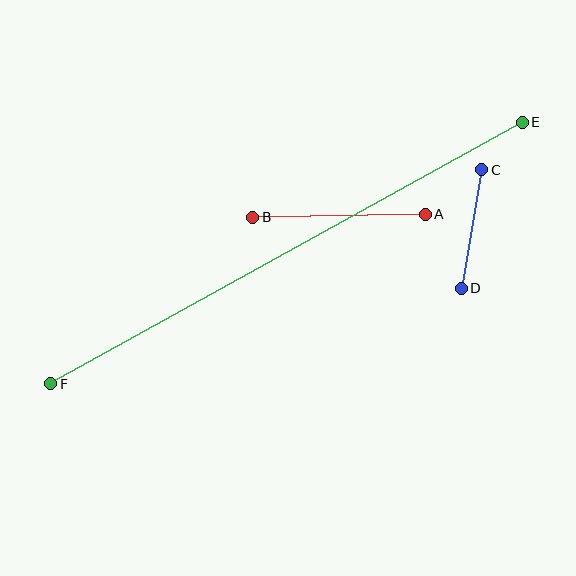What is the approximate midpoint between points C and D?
The midpoint is at approximately (472, 229) pixels.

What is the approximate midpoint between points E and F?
The midpoint is at approximately (286, 253) pixels.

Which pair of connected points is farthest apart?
Points E and F are farthest apart.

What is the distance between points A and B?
The distance is approximately 172 pixels.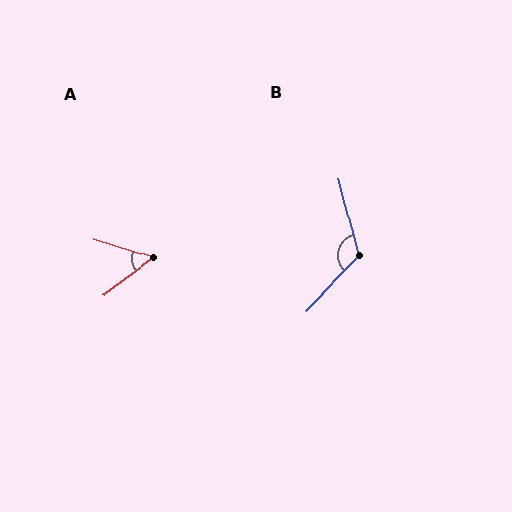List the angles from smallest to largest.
A (53°), B (122°).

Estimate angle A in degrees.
Approximately 53 degrees.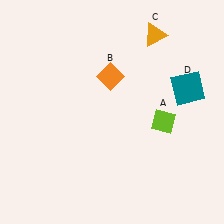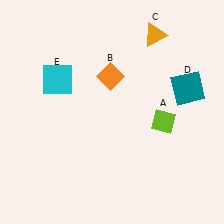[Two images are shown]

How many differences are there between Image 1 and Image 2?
There is 1 difference between the two images.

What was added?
A cyan square (E) was added in Image 2.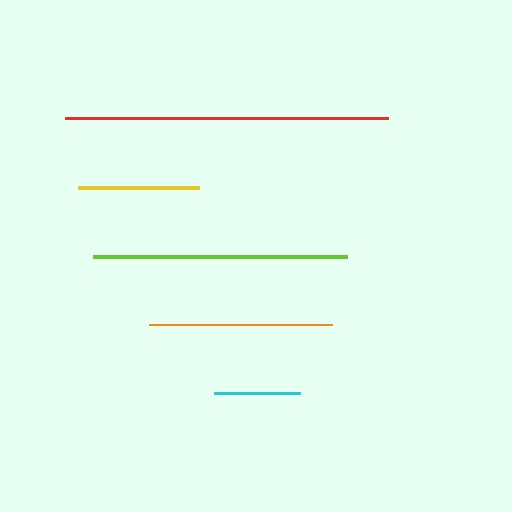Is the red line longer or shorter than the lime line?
The red line is longer than the lime line.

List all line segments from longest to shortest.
From longest to shortest: red, lime, orange, yellow, cyan.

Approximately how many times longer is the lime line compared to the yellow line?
The lime line is approximately 2.1 times the length of the yellow line.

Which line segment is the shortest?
The cyan line is the shortest at approximately 87 pixels.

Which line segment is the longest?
The red line is the longest at approximately 323 pixels.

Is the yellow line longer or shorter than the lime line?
The lime line is longer than the yellow line.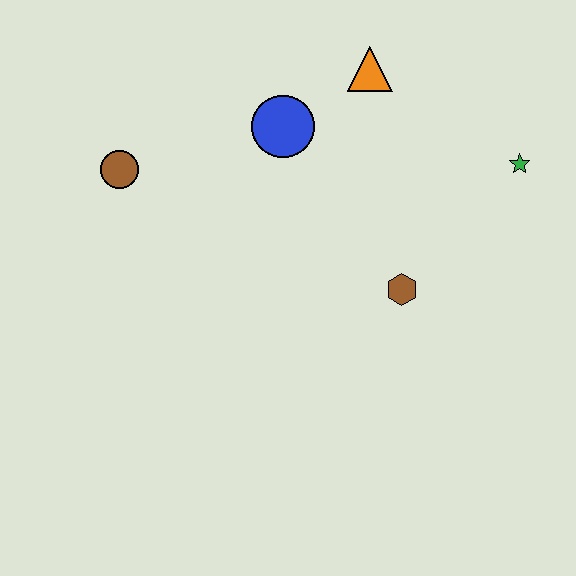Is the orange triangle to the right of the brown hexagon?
No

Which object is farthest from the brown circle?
The green star is farthest from the brown circle.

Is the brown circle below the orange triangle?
Yes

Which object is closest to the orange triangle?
The blue circle is closest to the orange triangle.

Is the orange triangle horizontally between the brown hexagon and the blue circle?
Yes